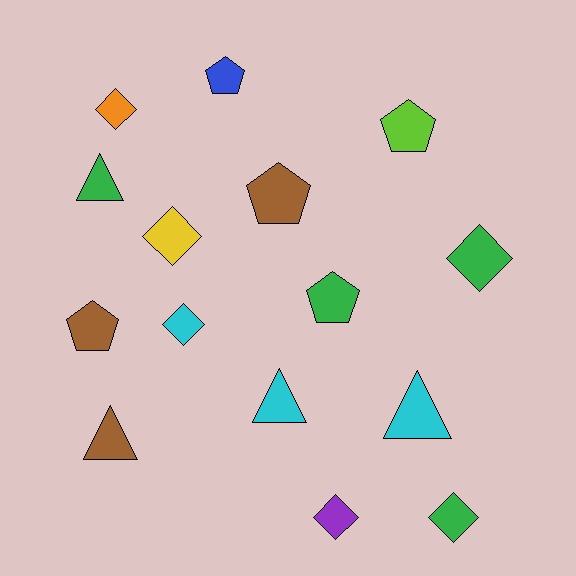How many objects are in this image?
There are 15 objects.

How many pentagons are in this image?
There are 5 pentagons.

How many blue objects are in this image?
There is 1 blue object.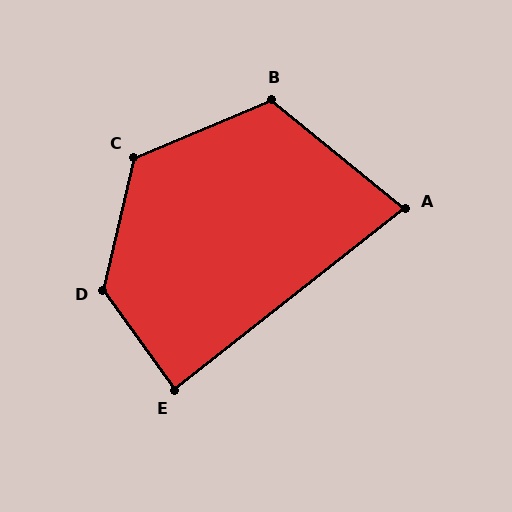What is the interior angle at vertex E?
Approximately 87 degrees (approximately right).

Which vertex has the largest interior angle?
D, at approximately 131 degrees.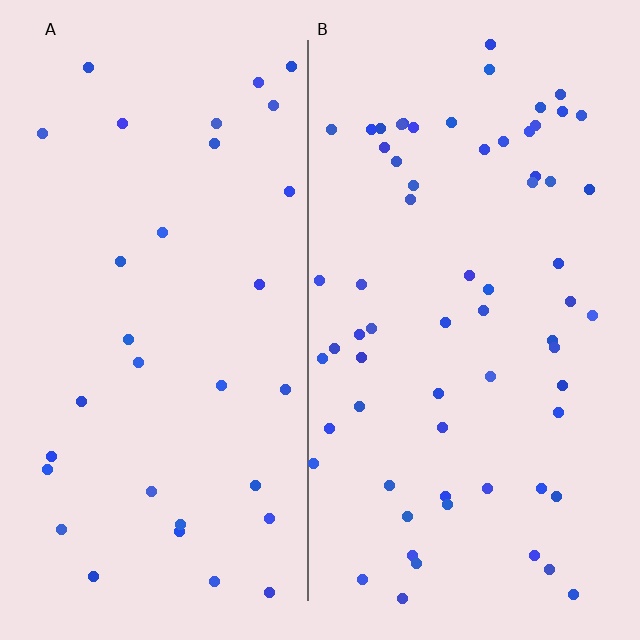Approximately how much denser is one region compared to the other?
Approximately 2.1× — region B over region A.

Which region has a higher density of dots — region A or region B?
B (the right).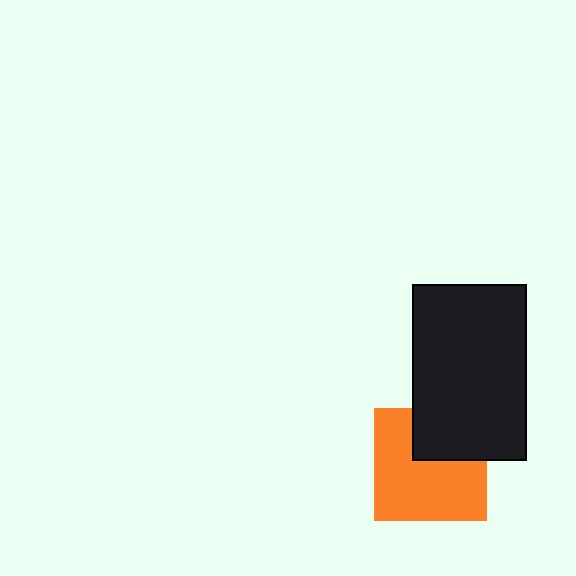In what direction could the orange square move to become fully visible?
The orange square could move down. That would shift it out from behind the black rectangle entirely.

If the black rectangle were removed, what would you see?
You would see the complete orange square.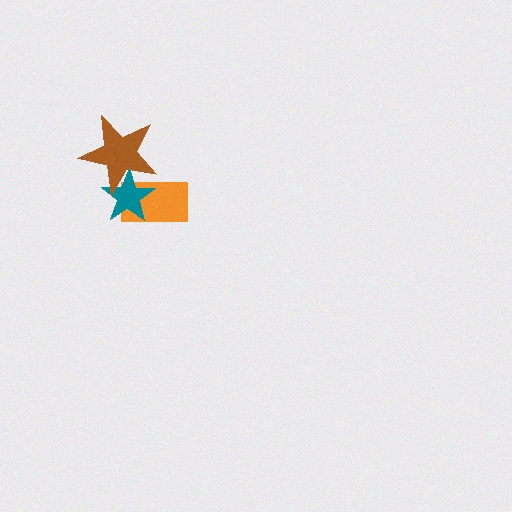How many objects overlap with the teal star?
2 objects overlap with the teal star.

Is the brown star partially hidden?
No, no other shape covers it.